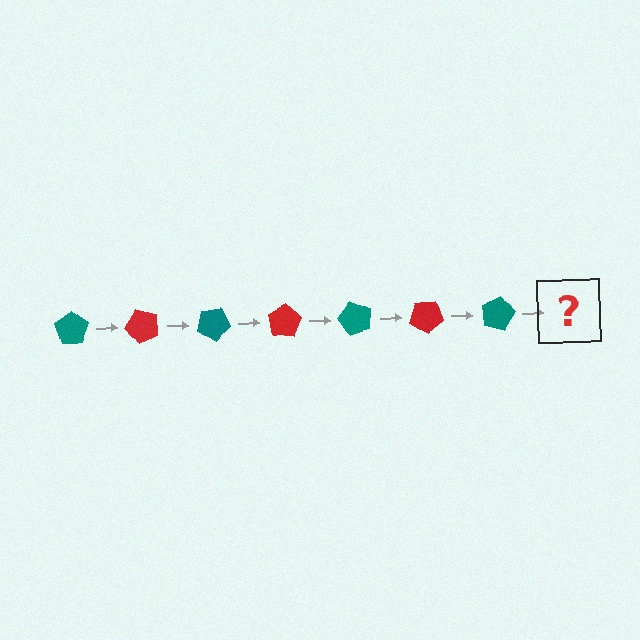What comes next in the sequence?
The next element should be a red pentagon, rotated 350 degrees from the start.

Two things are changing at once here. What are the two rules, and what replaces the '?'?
The two rules are that it rotates 50 degrees each step and the color cycles through teal and red. The '?' should be a red pentagon, rotated 350 degrees from the start.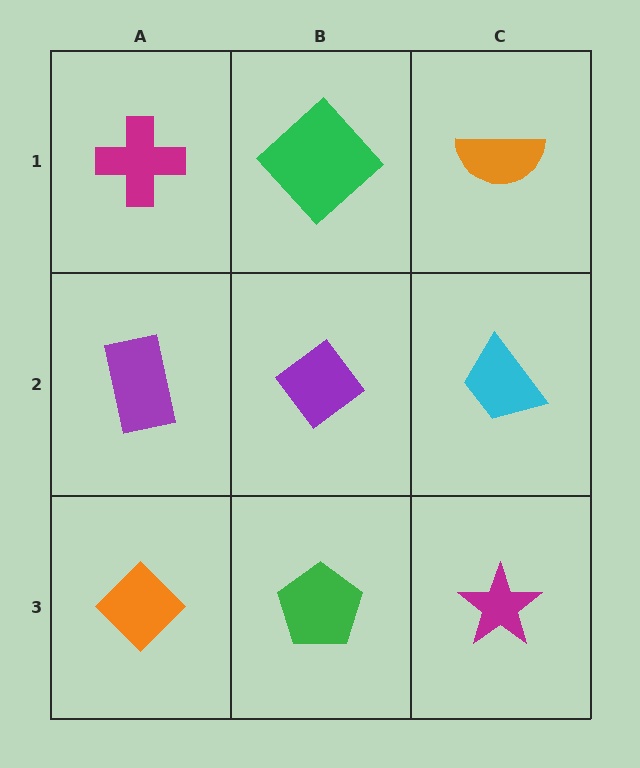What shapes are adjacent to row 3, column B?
A purple diamond (row 2, column B), an orange diamond (row 3, column A), a magenta star (row 3, column C).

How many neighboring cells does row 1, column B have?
3.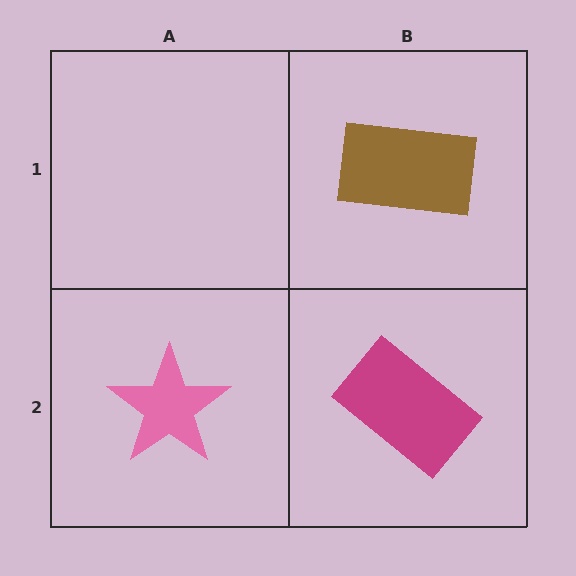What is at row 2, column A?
A pink star.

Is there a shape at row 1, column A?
No, that cell is empty.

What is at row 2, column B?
A magenta rectangle.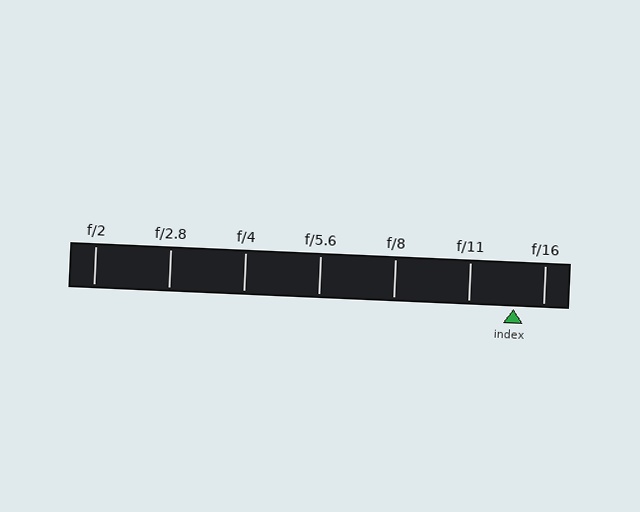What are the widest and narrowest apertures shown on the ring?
The widest aperture shown is f/2 and the narrowest is f/16.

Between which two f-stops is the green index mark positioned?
The index mark is between f/11 and f/16.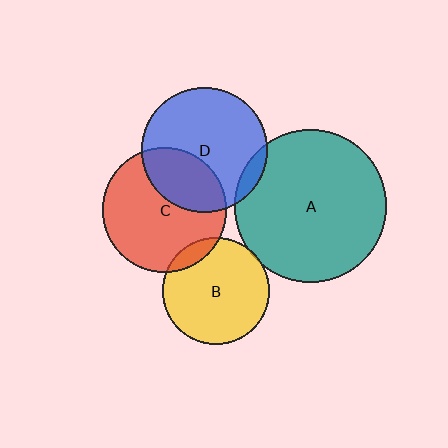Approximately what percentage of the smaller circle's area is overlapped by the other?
Approximately 5%.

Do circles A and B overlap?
Yes.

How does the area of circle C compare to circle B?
Approximately 1.4 times.